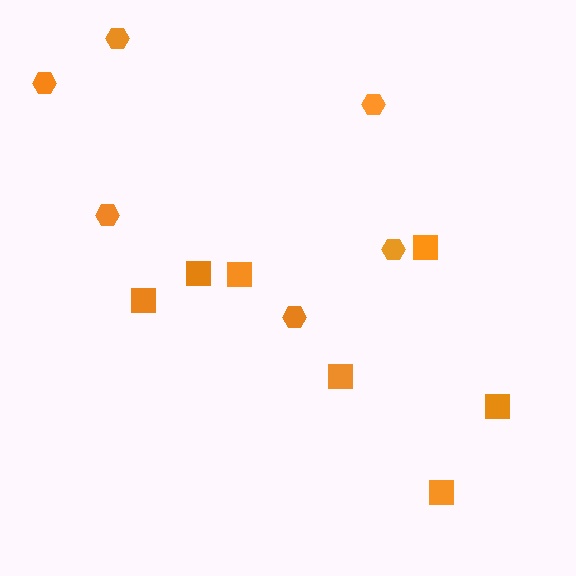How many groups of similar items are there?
There are 2 groups: one group of squares (7) and one group of hexagons (6).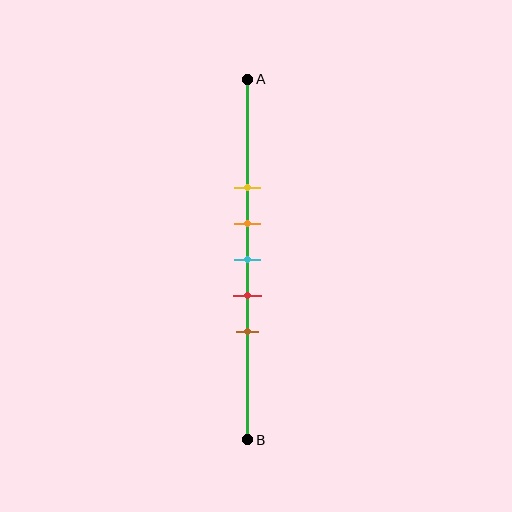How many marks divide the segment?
There are 5 marks dividing the segment.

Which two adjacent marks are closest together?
The orange and cyan marks are the closest adjacent pair.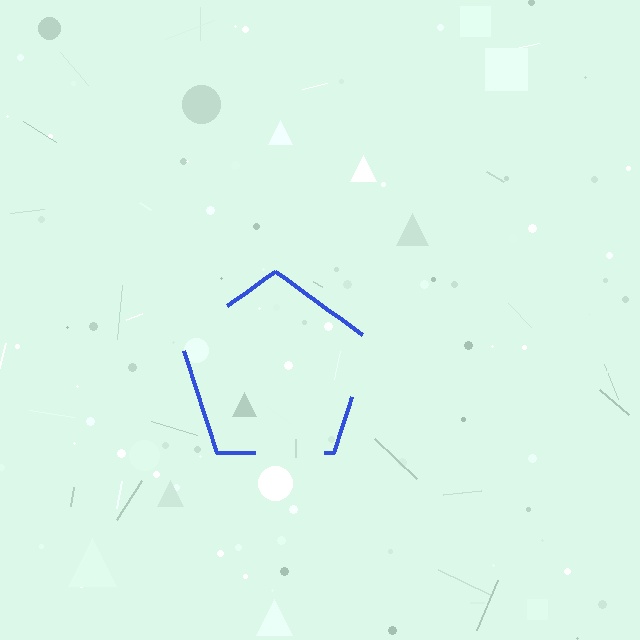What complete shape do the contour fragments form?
The contour fragments form a pentagon.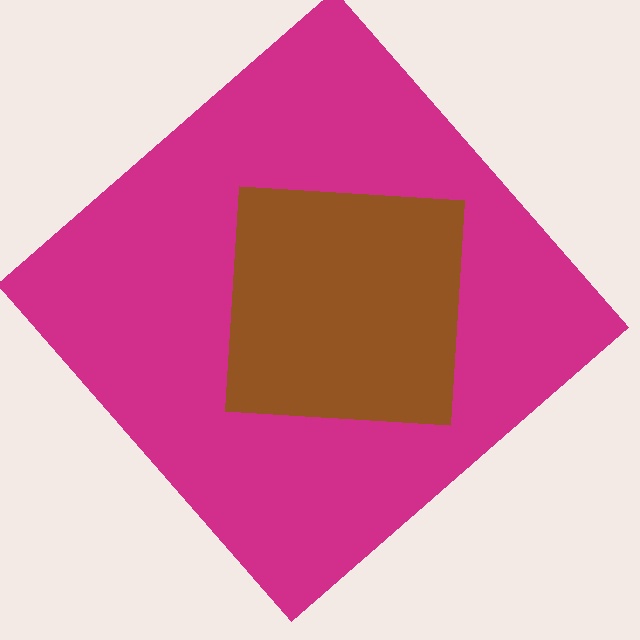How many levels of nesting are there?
2.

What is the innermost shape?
The brown square.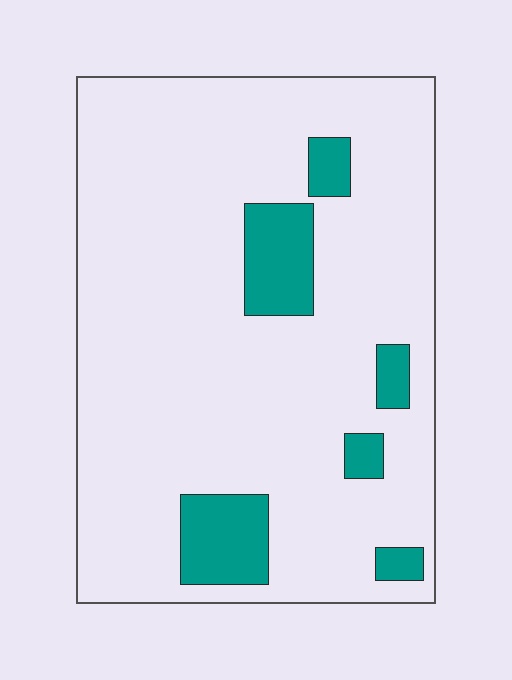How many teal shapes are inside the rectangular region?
6.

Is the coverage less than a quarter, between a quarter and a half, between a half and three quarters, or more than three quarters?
Less than a quarter.